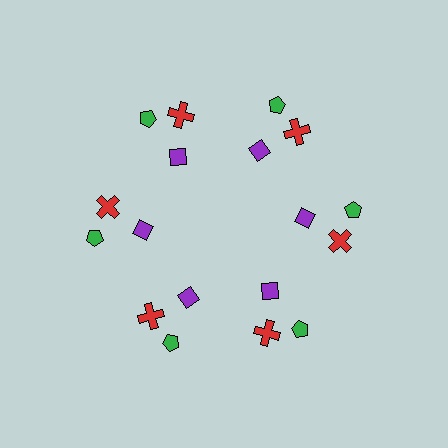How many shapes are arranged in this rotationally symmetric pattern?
There are 18 shapes, arranged in 6 groups of 3.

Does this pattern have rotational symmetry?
Yes, this pattern has 6-fold rotational symmetry. It looks the same after rotating 60 degrees around the center.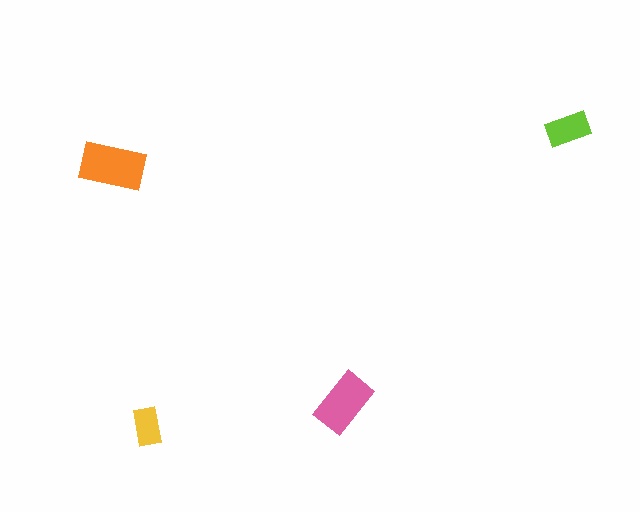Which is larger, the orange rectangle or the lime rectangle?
The orange one.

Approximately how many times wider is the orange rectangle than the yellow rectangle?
About 1.5 times wider.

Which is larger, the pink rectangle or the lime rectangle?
The pink one.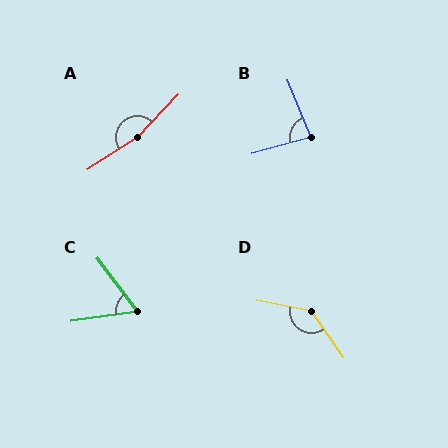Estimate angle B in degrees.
Approximately 83 degrees.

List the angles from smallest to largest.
C (61°), B (83°), D (135°), A (166°).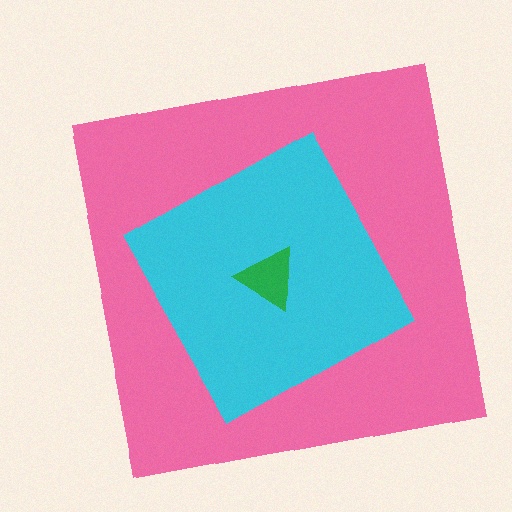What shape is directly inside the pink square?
The cyan diamond.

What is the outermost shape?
The pink square.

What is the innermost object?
The green triangle.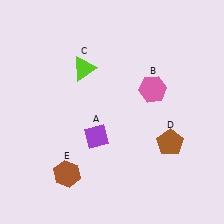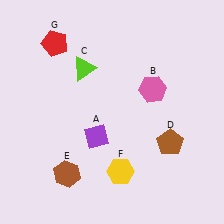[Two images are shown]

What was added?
A yellow hexagon (F), a red pentagon (G) were added in Image 2.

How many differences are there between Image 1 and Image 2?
There are 2 differences between the two images.